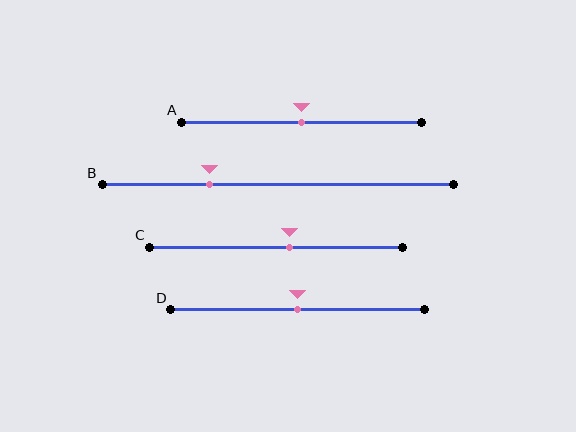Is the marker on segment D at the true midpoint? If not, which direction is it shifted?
Yes, the marker on segment D is at the true midpoint.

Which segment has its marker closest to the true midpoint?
Segment A has its marker closest to the true midpoint.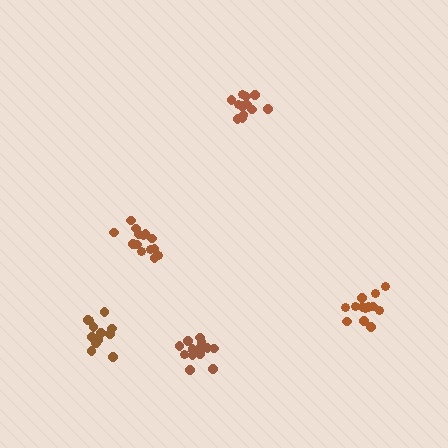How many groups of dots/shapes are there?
There are 5 groups.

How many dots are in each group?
Group 1: 17 dots, Group 2: 13 dots, Group 3: 12 dots, Group 4: 14 dots, Group 5: 13 dots (69 total).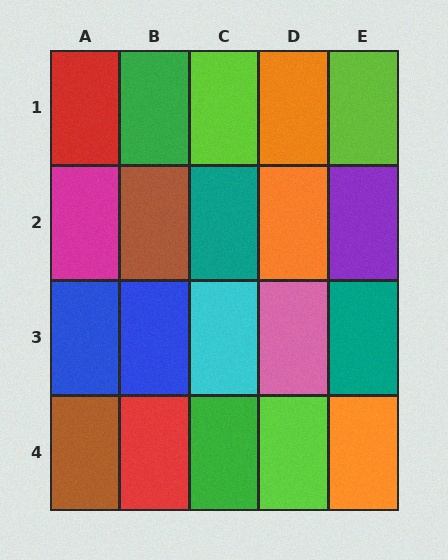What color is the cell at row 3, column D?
Pink.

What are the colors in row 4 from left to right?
Brown, red, green, lime, orange.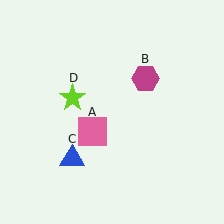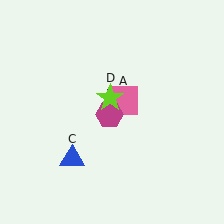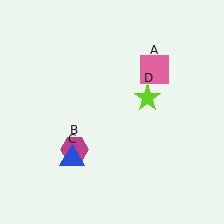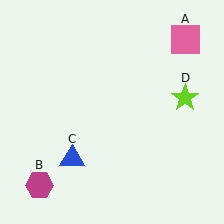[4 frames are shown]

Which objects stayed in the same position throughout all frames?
Blue triangle (object C) remained stationary.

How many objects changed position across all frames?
3 objects changed position: pink square (object A), magenta hexagon (object B), lime star (object D).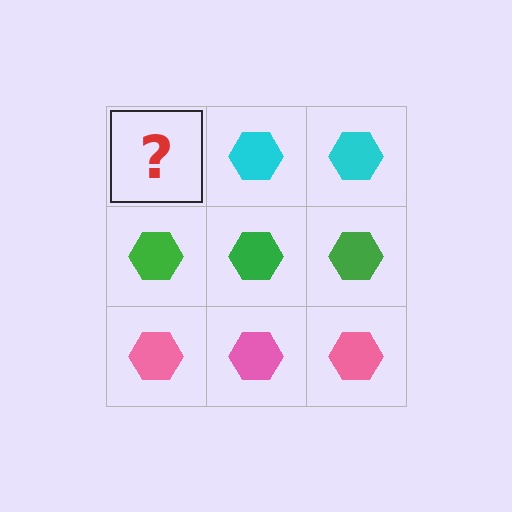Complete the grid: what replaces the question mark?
The question mark should be replaced with a cyan hexagon.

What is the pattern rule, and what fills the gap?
The rule is that each row has a consistent color. The gap should be filled with a cyan hexagon.